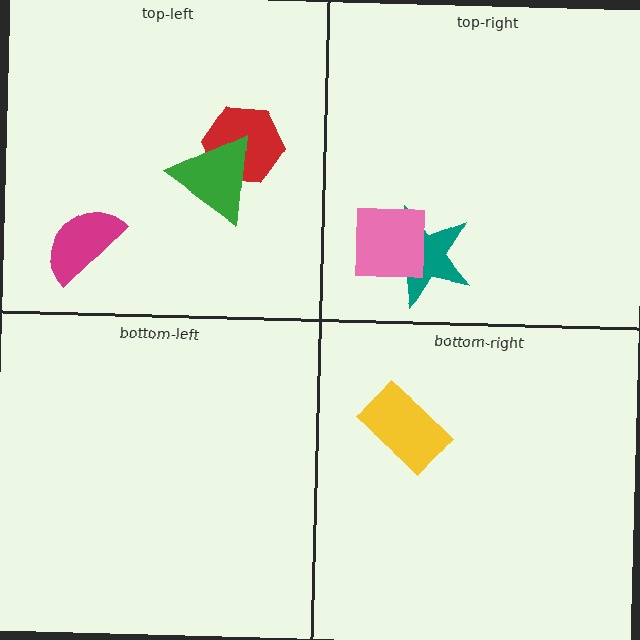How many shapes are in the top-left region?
3.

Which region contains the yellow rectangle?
The bottom-right region.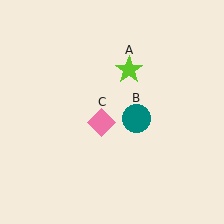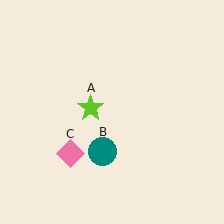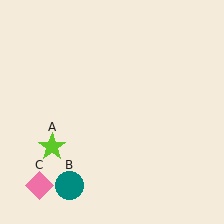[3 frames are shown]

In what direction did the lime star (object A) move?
The lime star (object A) moved down and to the left.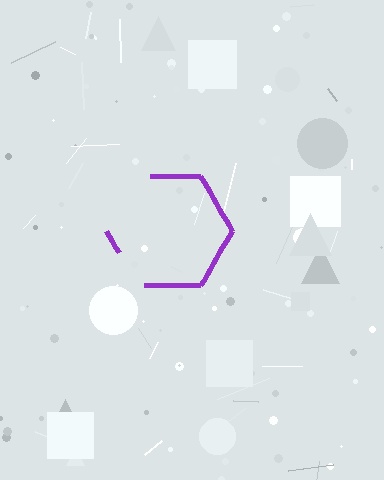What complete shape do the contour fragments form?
The contour fragments form a hexagon.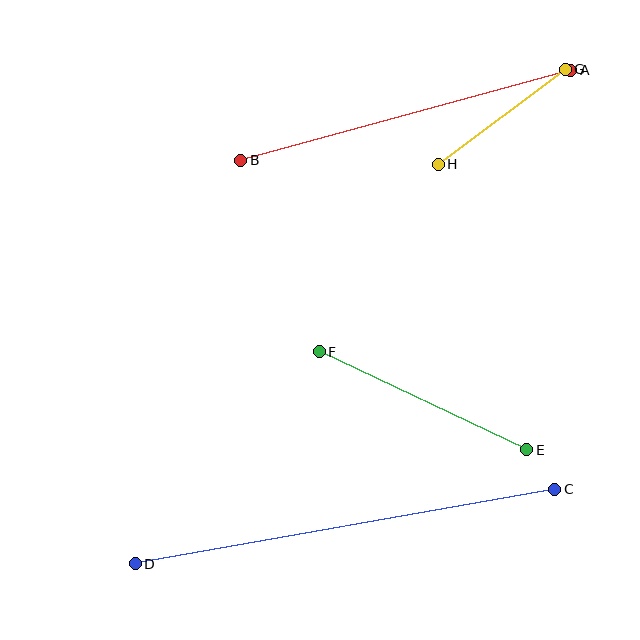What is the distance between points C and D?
The distance is approximately 426 pixels.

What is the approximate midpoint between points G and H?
The midpoint is at approximately (502, 117) pixels.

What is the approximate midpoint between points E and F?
The midpoint is at approximately (423, 401) pixels.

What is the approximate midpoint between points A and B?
The midpoint is at approximately (406, 115) pixels.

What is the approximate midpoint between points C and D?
The midpoint is at approximately (345, 527) pixels.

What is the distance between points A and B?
The distance is approximately 342 pixels.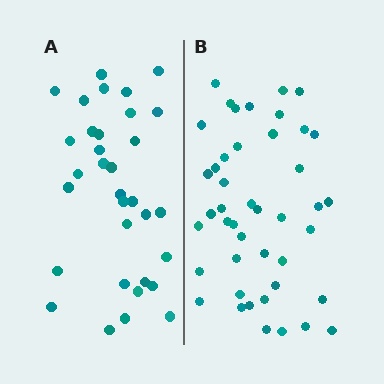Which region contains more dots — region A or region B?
Region B (the right region) has more dots.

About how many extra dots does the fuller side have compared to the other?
Region B has roughly 12 or so more dots than region A.